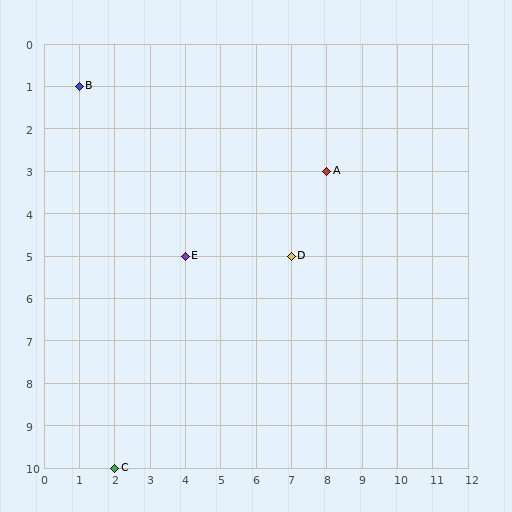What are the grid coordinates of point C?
Point C is at grid coordinates (2, 10).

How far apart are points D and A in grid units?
Points D and A are 1 column and 2 rows apart (about 2.2 grid units diagonally).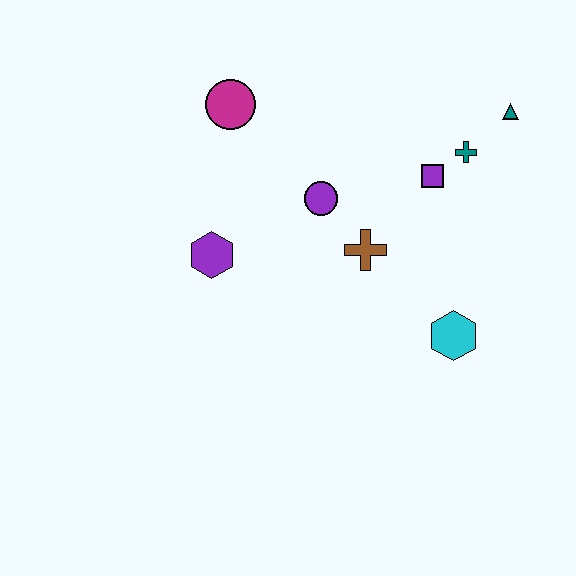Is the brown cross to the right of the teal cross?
No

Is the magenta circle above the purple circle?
Yes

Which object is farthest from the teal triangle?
The purple hexagon is farthest from the teal triangle.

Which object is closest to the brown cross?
The purple circle is closest to the brown cross.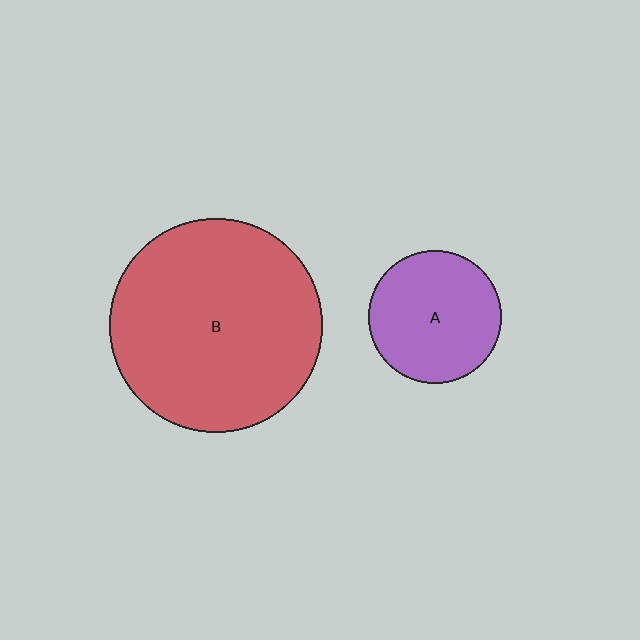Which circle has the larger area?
Circle B (red).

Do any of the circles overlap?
No, none of the circles overlap.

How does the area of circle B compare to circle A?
Approximately 2.6 times.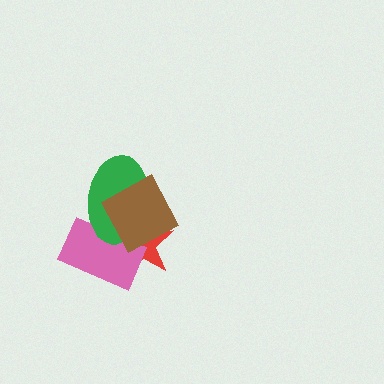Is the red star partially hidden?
Yes, it is partially covered by another shape.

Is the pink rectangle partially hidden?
Yes, it is partially covered by another shape.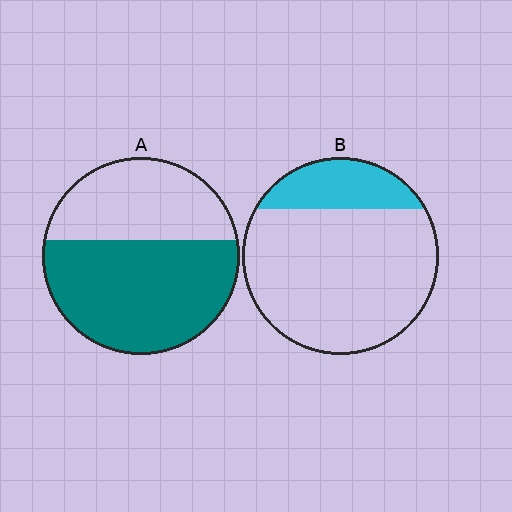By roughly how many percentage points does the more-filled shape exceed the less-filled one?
By roughly 40 percentage points (A over B).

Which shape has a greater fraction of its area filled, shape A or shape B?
Shape A.